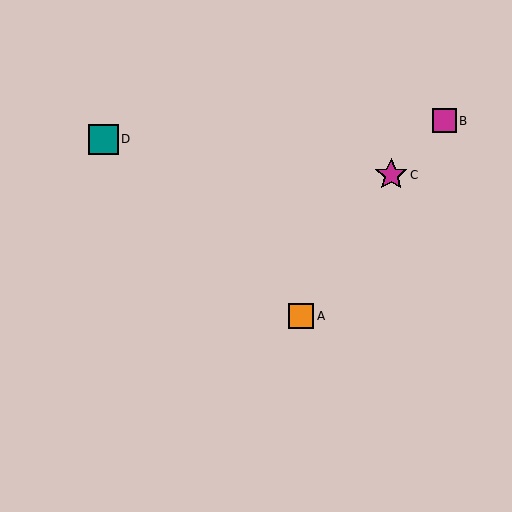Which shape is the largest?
The magenta star (labeled C) is the largest.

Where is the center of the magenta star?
The center of the magenta star is at (391, 175).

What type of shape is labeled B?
Shape B is a magenta square.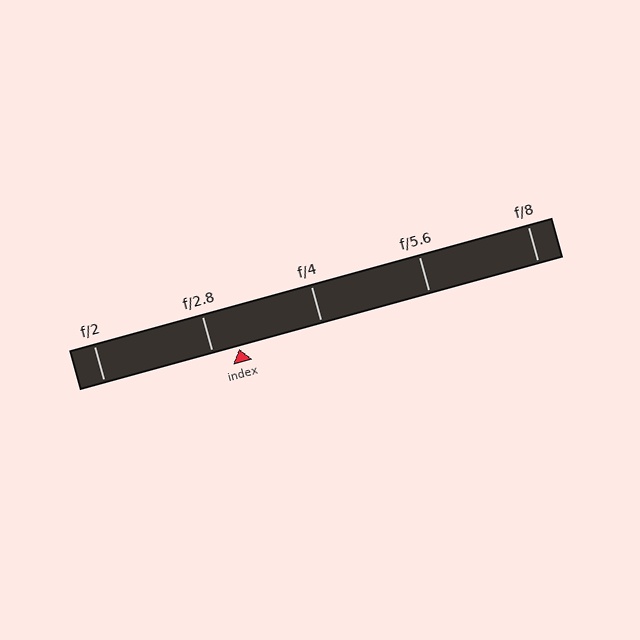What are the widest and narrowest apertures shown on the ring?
The widest aperture shown is f/2 and the narrowest is f/8.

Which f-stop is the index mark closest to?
The index mark is closest to f/2.8.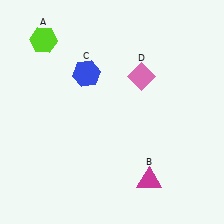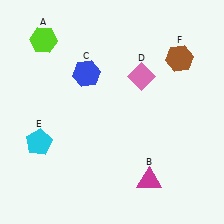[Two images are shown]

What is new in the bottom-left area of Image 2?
A cyan pentagon (E) was added in the bottom-left area of Image 2.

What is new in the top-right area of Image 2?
A brown hexagon (F) was added in the top-right area of Image 2.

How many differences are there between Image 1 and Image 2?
There are 2 differences between the two images.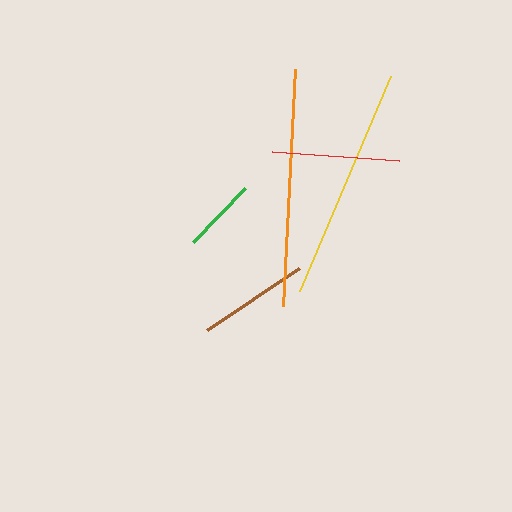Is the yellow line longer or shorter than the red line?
The yellow line is longer than the red line.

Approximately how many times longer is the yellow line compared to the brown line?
The yellow line is approximately 2.1 times the length of the brown line.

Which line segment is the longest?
The orange line is the longest at approximately 237 pixels.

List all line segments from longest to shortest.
From longest to shortest: orange, yellow, red, brown, green.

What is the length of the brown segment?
The brown segment is approximately 111 pixels long.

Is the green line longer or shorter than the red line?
The red line is longer than the green line.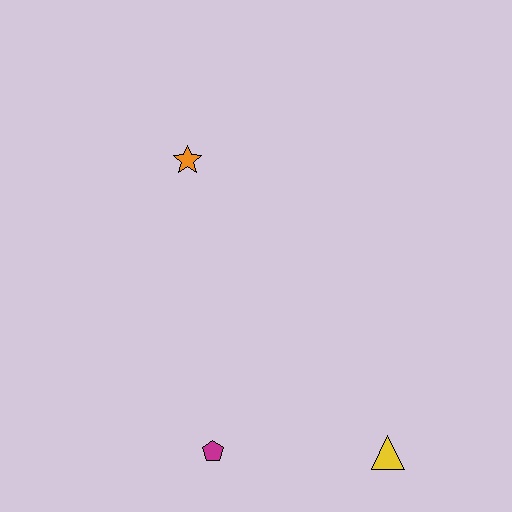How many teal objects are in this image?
There are no teal objects.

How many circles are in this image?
There are no circles.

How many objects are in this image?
There are 3 objects.